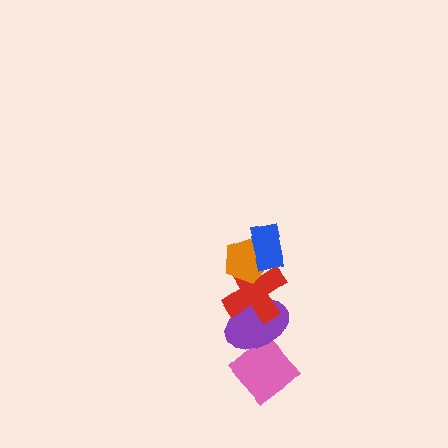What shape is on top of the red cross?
The orange pentagon is on top of the red cross.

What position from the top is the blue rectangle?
The blue rectangle is 1st from the top.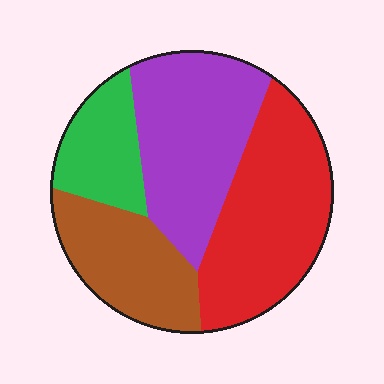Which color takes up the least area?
Green, at roughly 15%.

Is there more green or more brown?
Brown.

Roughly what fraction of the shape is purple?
Purple takes up about one third (1/3) of the shape.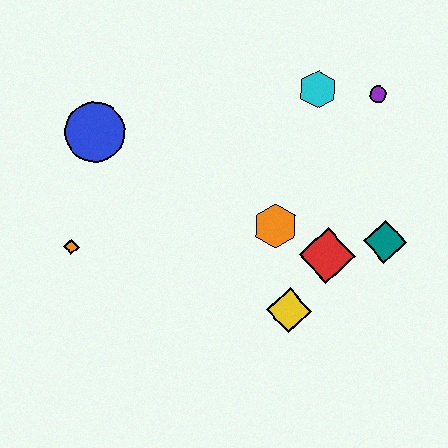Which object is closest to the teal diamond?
The red diamond is closest to the teal diamond.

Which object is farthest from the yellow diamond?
The blue circle is farthest from the yellow diamond.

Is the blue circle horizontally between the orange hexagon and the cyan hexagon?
No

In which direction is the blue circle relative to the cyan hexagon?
The blue circle is to the left of the cyan hexagon.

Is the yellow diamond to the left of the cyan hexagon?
Yes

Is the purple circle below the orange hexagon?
No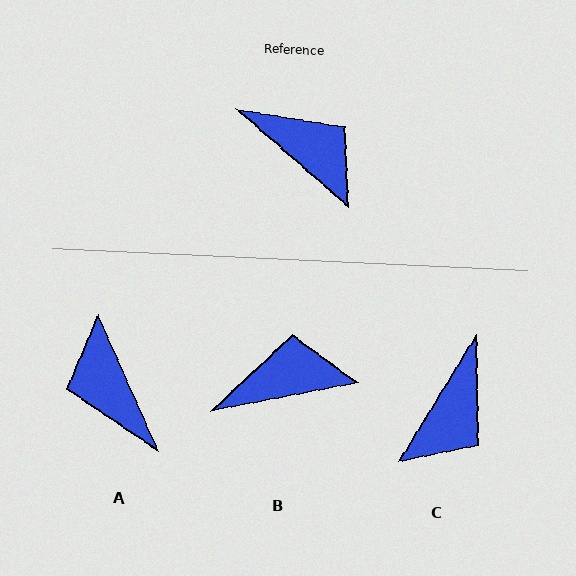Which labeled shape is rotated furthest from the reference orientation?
A, about 155 degrees away.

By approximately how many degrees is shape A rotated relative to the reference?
Approximately 155 degrees counter-clockwise.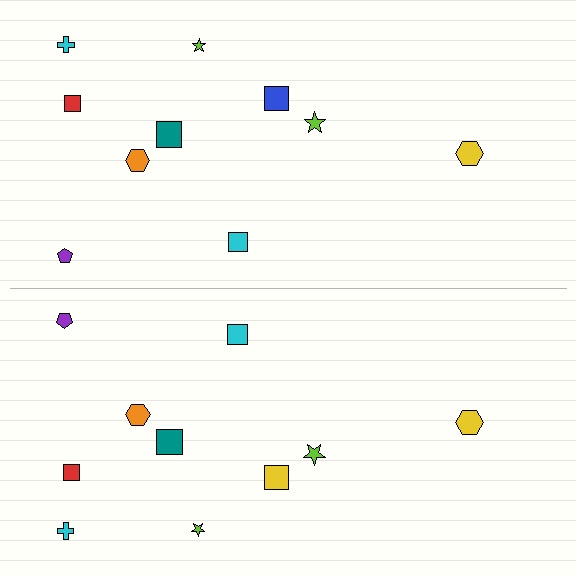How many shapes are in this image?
There are 20 shapes in this image.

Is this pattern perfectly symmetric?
No, the pattern is not perfectly symmetric. The yellow square on the bottom side breaks the symmetry — its mirror counterpart is blue.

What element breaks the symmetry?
The yellow square on the bottom side breaks the symmetry — its mirror counterpart is blue.